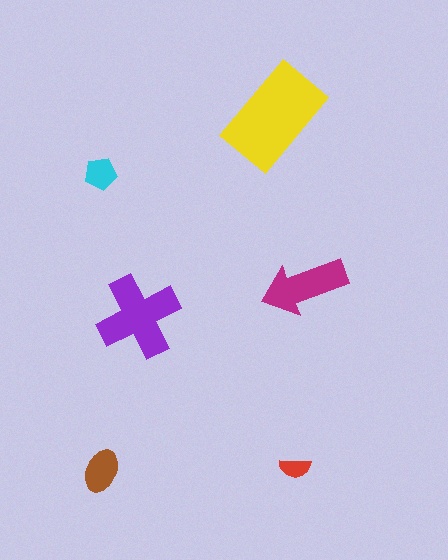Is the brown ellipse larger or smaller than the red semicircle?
Larger.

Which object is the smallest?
The red semicircle.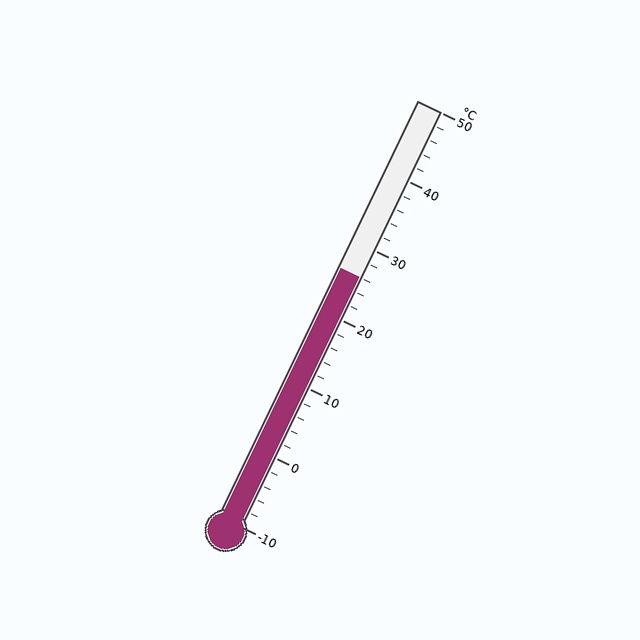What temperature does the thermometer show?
The thermometer shows approximately 26°C.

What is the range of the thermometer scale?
The thermometer scale ranges from -10°C to 50°C.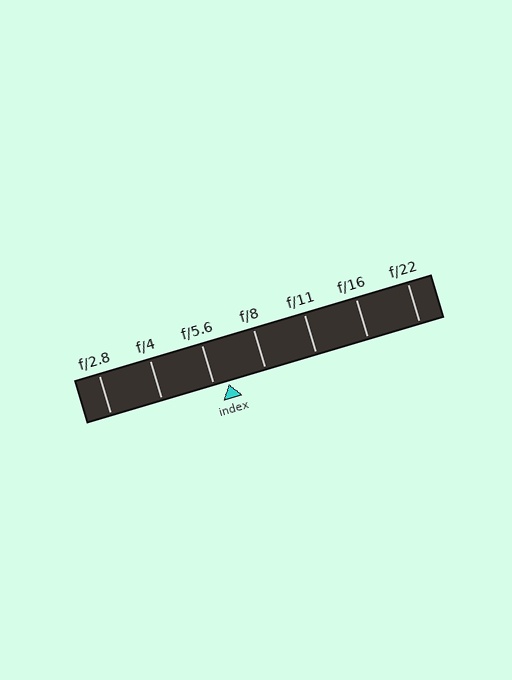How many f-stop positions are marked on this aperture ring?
There are 7 f-stop positions marked.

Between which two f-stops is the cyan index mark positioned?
The index mark is between f/5.6 and f/8.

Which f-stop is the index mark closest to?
The index mark is closest to f/5.6.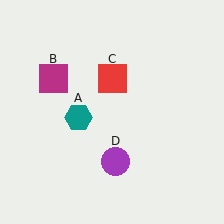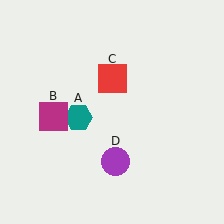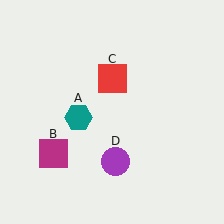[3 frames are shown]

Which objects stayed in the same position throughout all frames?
Teal hexagon (object A) and red square (object C) and purple circle (object D) remained stationary.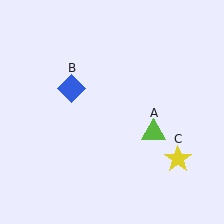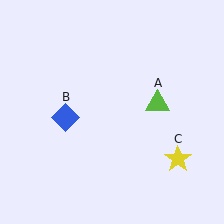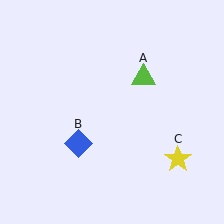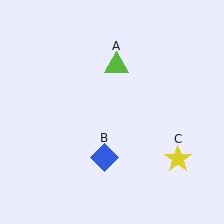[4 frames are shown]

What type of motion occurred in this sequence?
The lime triangle (object A), blue diamond (object B) rotated counterclockwise around the center of the scene.